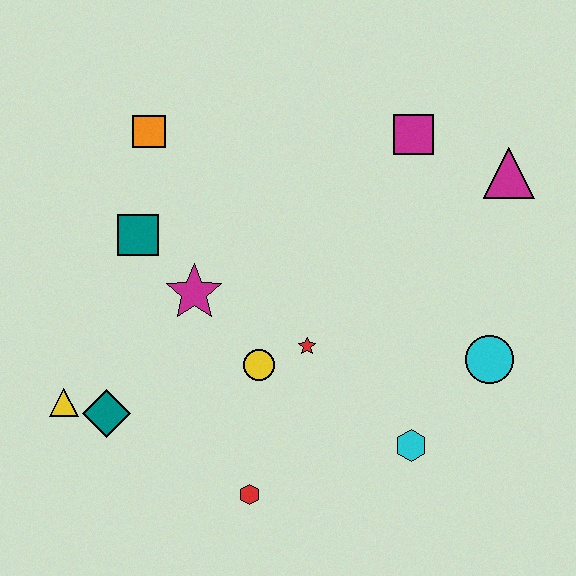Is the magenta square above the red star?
Yes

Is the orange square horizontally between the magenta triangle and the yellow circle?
No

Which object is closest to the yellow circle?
The red star is closest to the yellow circle.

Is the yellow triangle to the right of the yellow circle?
No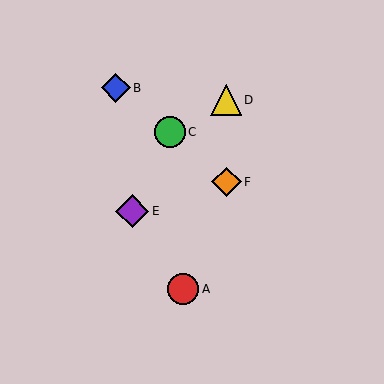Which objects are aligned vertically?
Objects D, F are aligned vertically.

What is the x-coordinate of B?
Object B is at x≈116.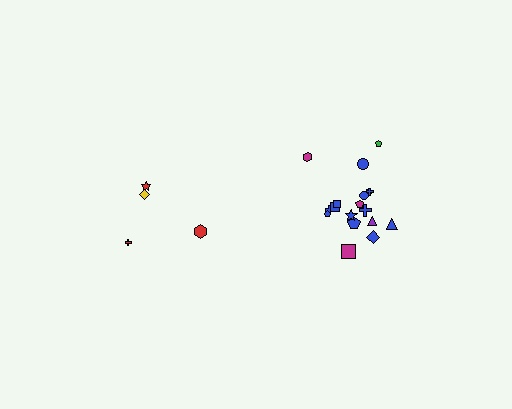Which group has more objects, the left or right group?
The right group.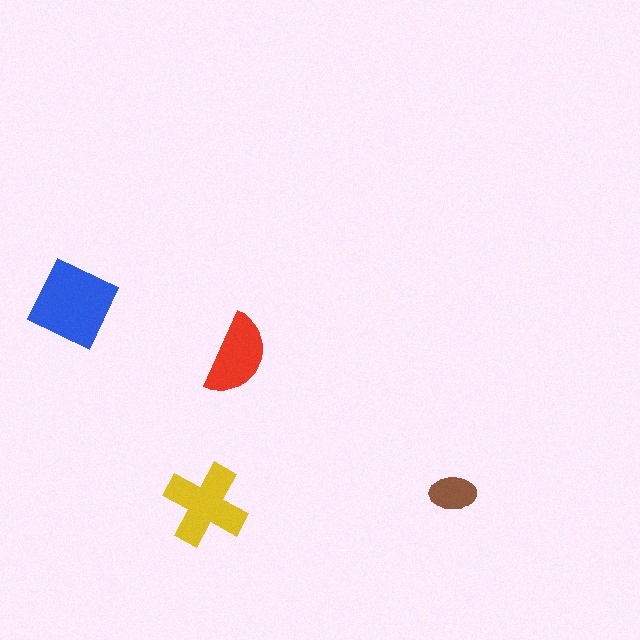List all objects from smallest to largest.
The brown ellipse, the red semicircle, the yellow cross, the blue square.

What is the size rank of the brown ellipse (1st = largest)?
4th.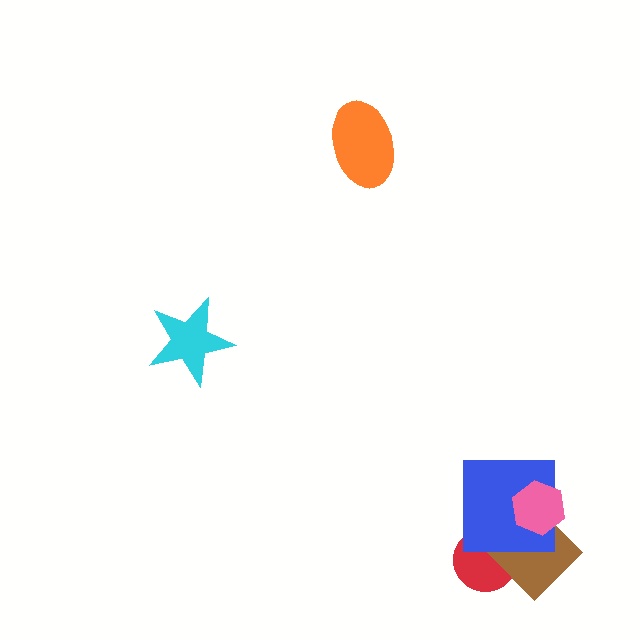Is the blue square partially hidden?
Yes, it is partially covered by another shape.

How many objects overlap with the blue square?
3 objects overlap with the blue square.